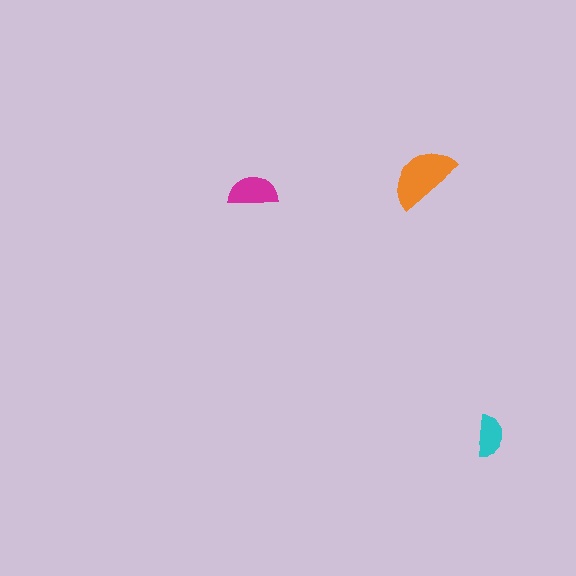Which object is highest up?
The orange semicircle is topmost.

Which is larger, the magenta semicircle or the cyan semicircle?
The magenta one.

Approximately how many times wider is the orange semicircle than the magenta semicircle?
About 1.5 times wider.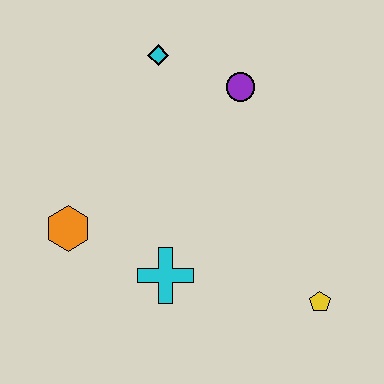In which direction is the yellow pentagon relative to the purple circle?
The yellow pentagon is below the purple circle.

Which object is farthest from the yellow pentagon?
The cyan diamond is farthest from the yellow pentagon.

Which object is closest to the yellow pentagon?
The cyan cross is closest to the yellow pentagon.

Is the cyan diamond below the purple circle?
No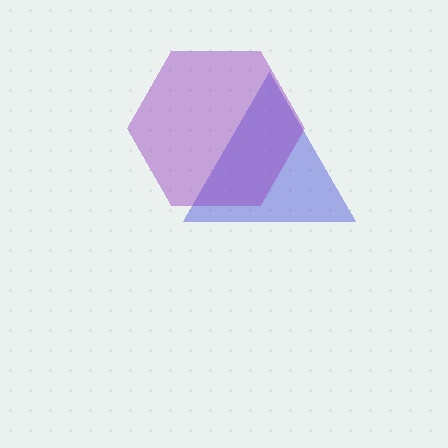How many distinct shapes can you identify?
There are 2 distinct shapes: a blue triangle, a purple hexagon.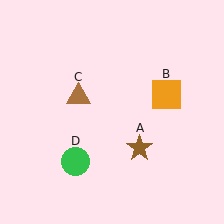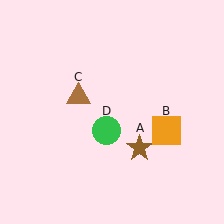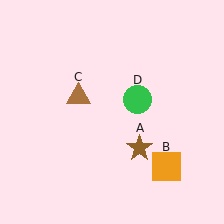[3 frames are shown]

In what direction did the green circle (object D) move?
The green circle (object D) moved up and to the right.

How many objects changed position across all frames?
2 objects changed position: orange square (object B), green circle (object D).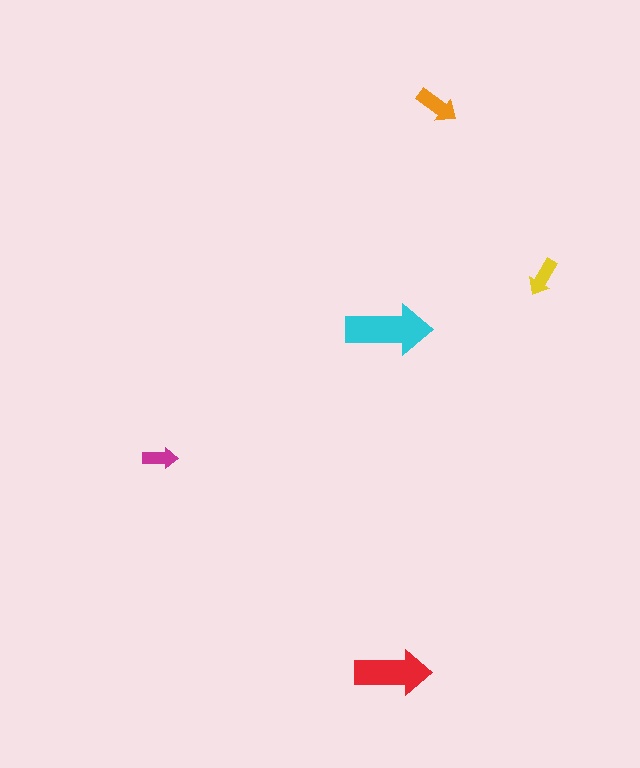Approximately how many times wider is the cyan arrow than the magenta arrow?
About 2.5 times wider.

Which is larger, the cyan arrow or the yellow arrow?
The cyan one.